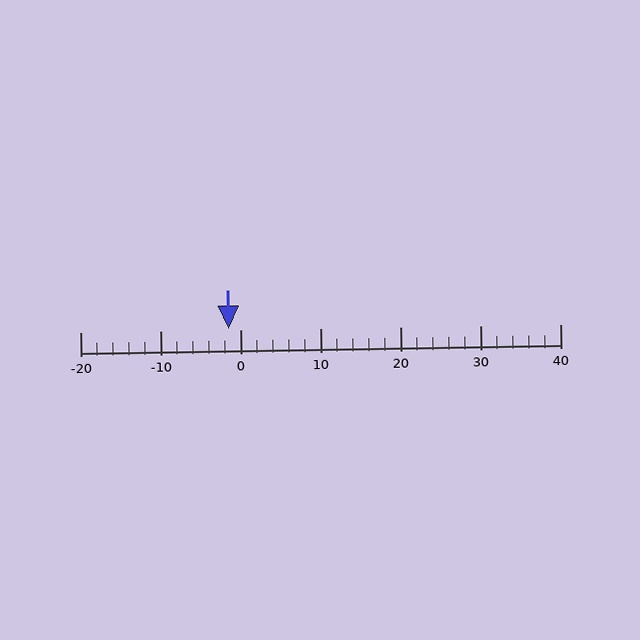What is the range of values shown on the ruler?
The ruler shows values from -20 to 40.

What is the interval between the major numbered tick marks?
The major tick marks are spaced 10 units apart.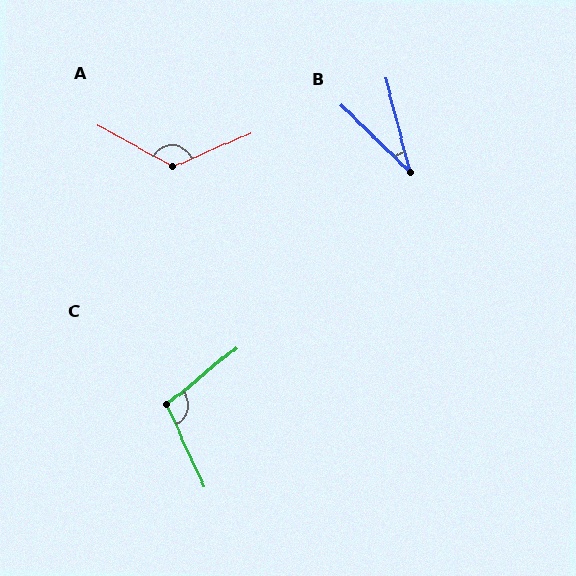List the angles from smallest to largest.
B (31°), C (104°), A (128°).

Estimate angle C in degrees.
Approximately 104 degrees.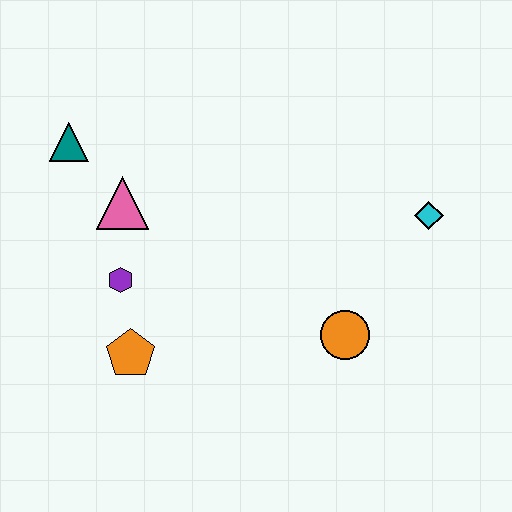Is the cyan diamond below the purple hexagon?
No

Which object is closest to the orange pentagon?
The purple hexagon is closest to the orange pentagon.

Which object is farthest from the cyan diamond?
The teal triangle is farthest from the cyan diamond.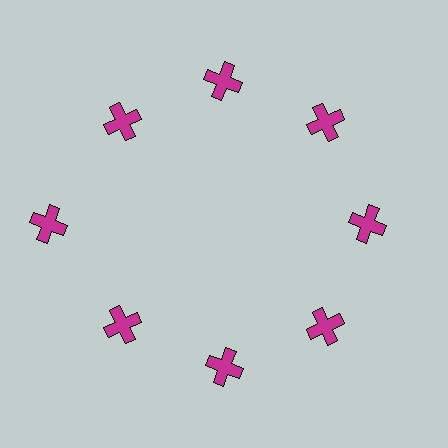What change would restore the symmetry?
The symmetry would be restored by moving it inward, back onto the ring so that all 8 crosses sit at equal angles and equal distance from the center.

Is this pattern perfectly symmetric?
No. The 8 magenta crosses are arranged in a ring, but one element near the 9 o'clock position is pushed outward from the center, breaking the 8-fold rotational symmetry.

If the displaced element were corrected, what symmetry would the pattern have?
It would have 8-fold rotational symmetry — the pattern would map onto itself every 45 degrees.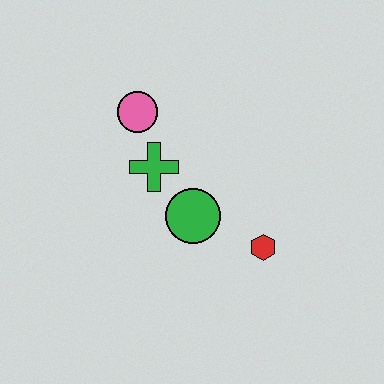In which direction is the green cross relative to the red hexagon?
The green cross is to the left of the red hexagon.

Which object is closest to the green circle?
The green cross is closest to the green circle.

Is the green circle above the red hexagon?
Yes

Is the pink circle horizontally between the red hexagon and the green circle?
No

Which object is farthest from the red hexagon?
The pink circle is farthest from the red hexagon.